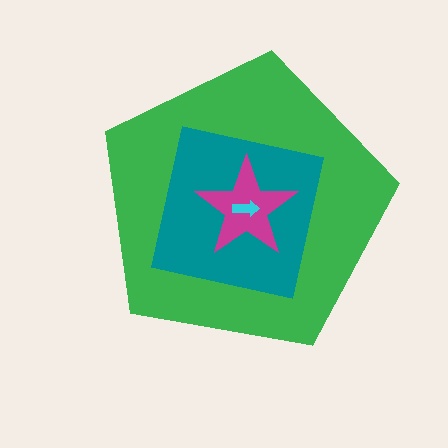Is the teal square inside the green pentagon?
Yes.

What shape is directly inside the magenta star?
The cyan arrow.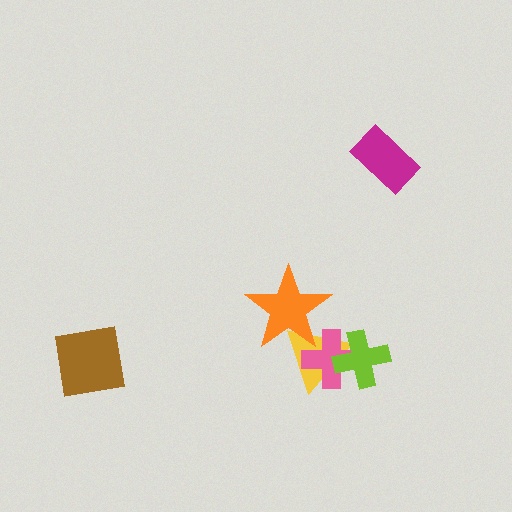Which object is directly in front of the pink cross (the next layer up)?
The orange star is directly in front of the pink cross.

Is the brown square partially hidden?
No, no other shape covers it.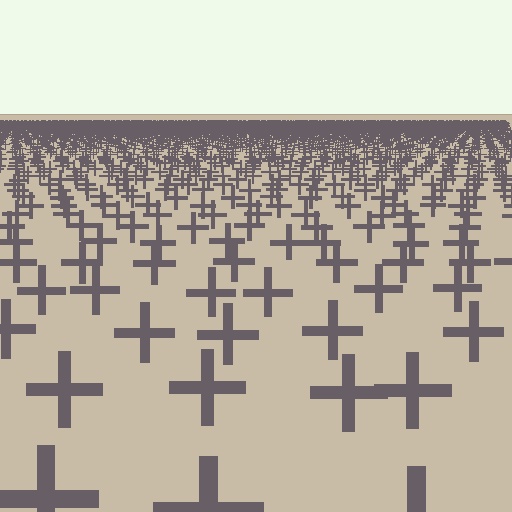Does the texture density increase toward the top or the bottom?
Density increases toward the top.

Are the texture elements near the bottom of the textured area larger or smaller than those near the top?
Larger. Near the bottom, elements are closer to the viewer and appear at a bigger on-screen size.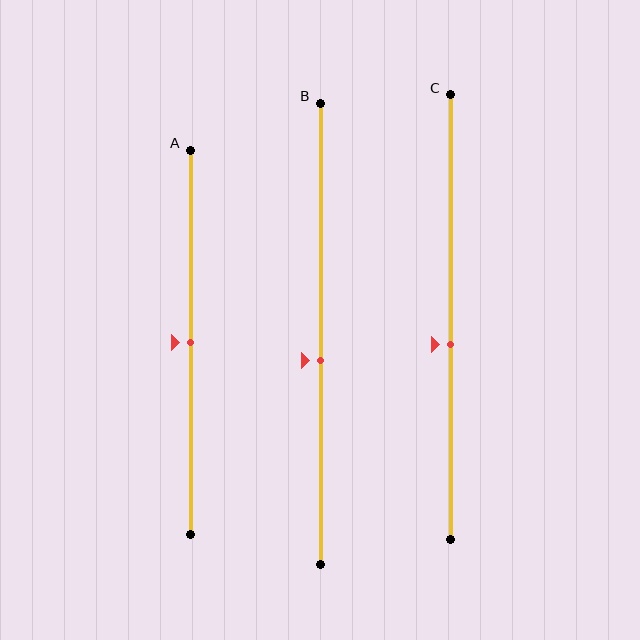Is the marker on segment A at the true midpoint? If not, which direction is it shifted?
Yes, the marker on segment A is at the true midpoint.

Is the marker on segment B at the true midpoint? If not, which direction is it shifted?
No, the marker on segment B is shifted downward by about 6% of the segment length.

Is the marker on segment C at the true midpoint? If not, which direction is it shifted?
No, the marker on segment C is shifted downward by about 6% of the segment length.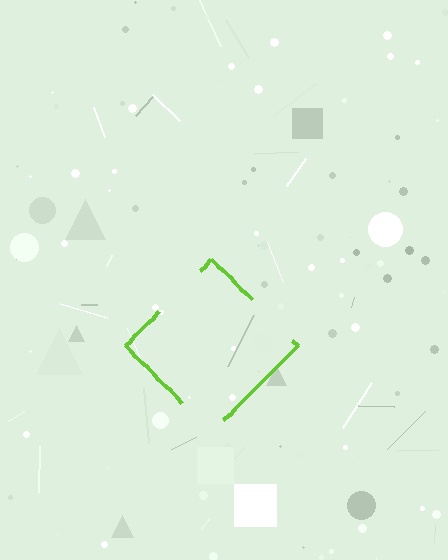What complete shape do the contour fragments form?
The contour fragments form a diamond.